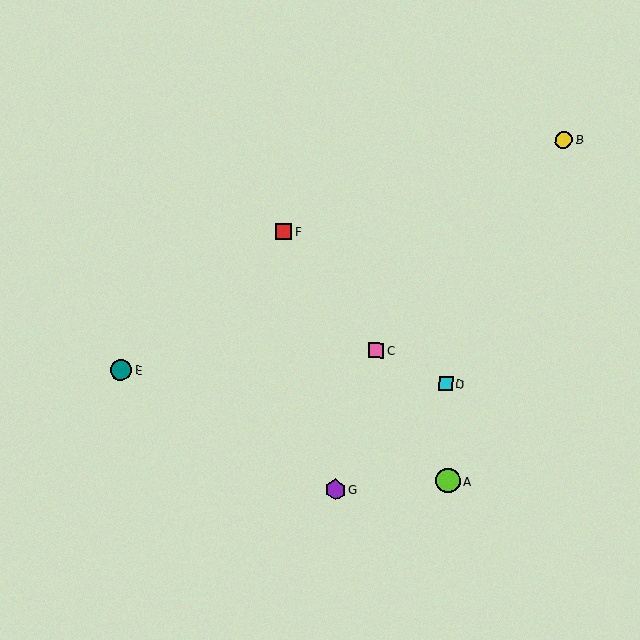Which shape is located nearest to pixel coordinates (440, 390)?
The cyan square (labeled D) at (446, 384) is nearest to that location.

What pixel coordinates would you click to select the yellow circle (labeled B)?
Click at (564, 140) to select the yellow circle B.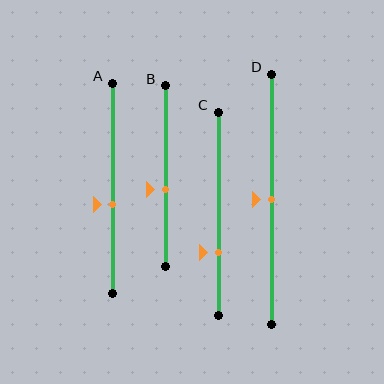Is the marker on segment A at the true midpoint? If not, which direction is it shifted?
No, the marker on segment A is shifted downward by about 8% of the segment length.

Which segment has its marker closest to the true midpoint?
Segment D has its marker closest to the true midpoint.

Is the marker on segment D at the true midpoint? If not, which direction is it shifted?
Yes, the marker on segment D is at the true midpoint.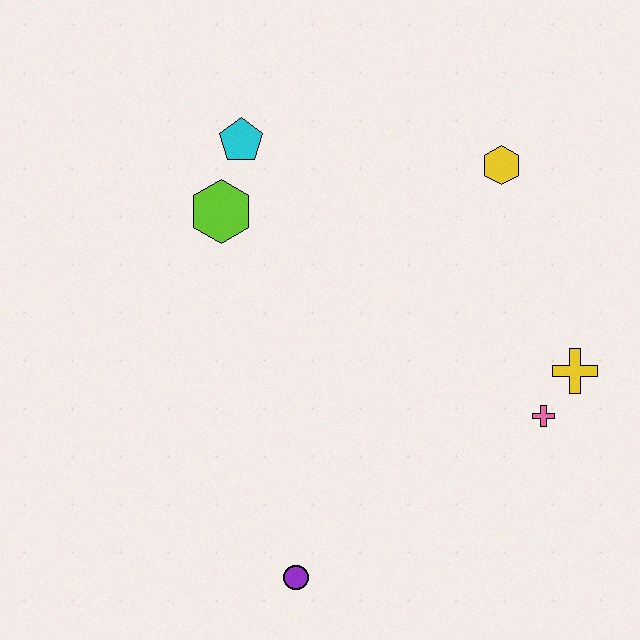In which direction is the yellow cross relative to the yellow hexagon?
The yellow cross is below the yellow hexagon.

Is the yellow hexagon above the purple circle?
Yes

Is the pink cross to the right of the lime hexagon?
Yes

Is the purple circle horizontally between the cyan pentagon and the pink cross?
Yes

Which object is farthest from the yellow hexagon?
The purple circle is farthest from the yellow hexagon.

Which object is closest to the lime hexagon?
The cyan pentagon is closest to the lime hexagon.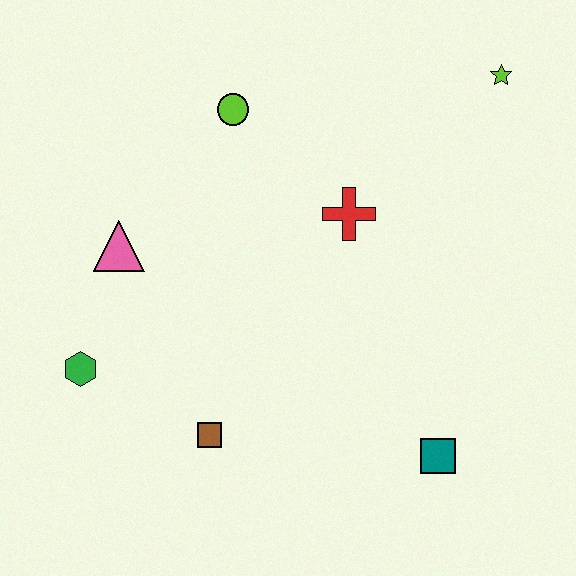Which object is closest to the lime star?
The red cross is closest to the lime star.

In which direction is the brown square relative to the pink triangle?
The brown square is below the pink triangle.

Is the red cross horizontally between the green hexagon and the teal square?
Yes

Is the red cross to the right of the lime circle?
Yes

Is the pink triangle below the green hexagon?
No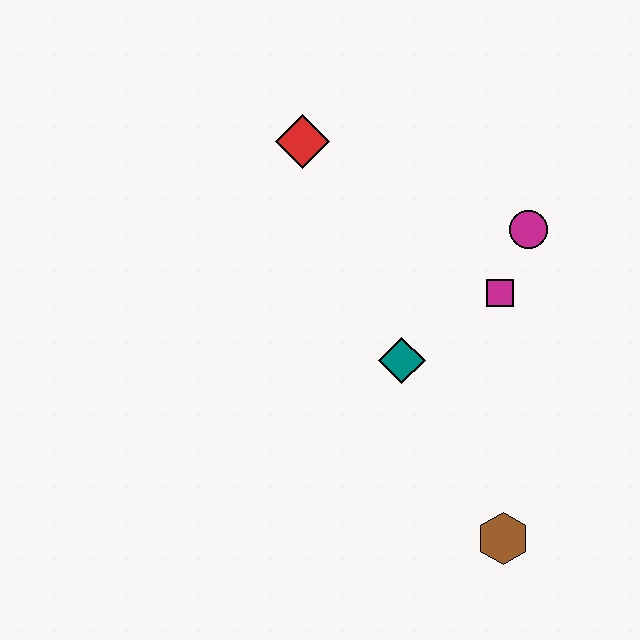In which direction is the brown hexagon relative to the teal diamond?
The brown hexagon is below the teal diamond.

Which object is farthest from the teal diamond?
The red diamond is farthest from the teal diamond.